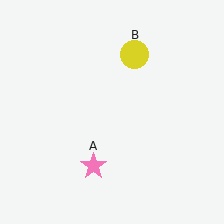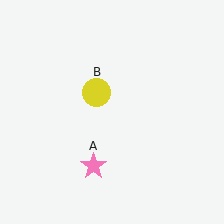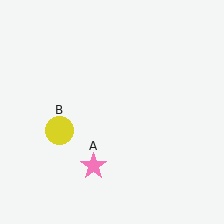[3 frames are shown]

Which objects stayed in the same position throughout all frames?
Pink star (object A) remained stationary.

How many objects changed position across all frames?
1 object changed position: yellow circle (object B).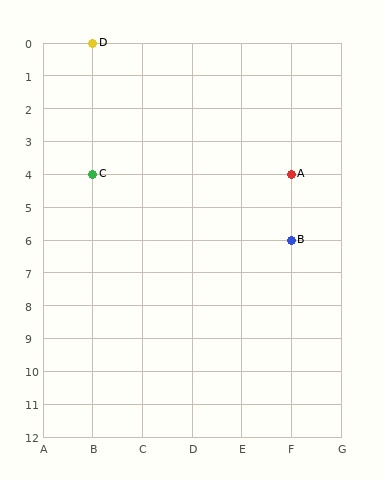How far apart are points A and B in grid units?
Points A and B are 2 rows apart.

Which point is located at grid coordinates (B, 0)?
Point D is at (B, 0).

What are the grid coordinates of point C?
Point C is at grid coordinates (B, 4).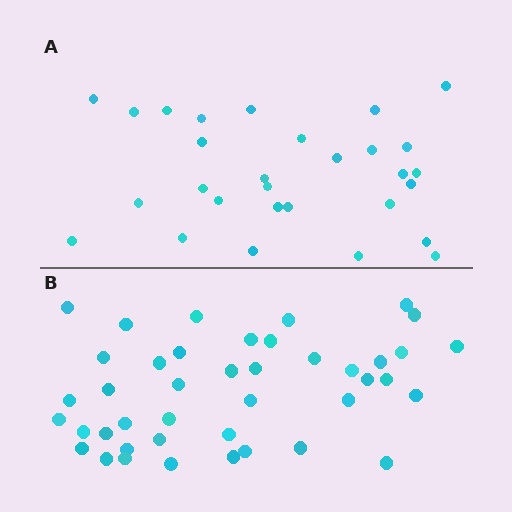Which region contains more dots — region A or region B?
Region B (the bottom region) has more dots.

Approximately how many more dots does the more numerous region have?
Region B has approximately 15 more dots than region A.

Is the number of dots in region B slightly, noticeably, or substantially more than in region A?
Region B has noticeably more, but not dramatically so. The ratio is roughly 1.4 to 1.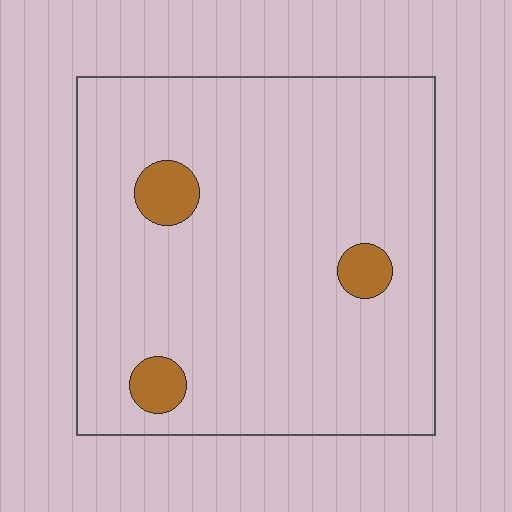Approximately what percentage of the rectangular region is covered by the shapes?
Approximately 5%.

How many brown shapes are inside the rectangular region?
3.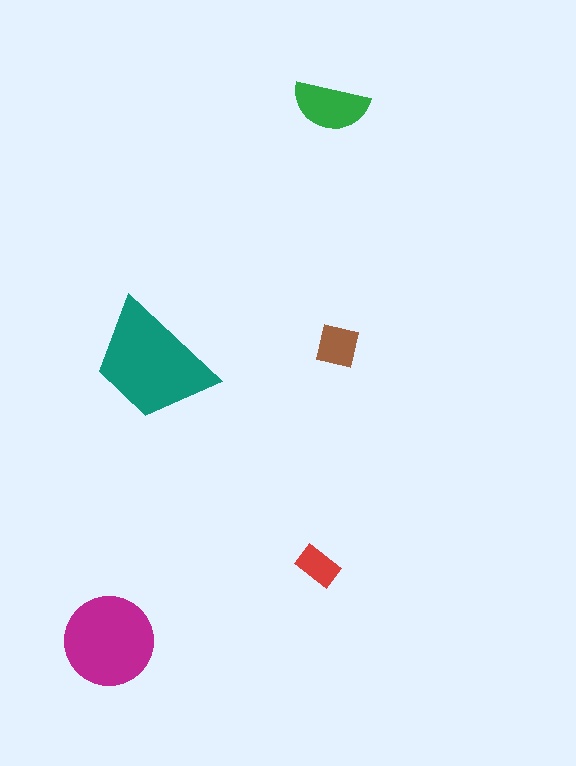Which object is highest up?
The green semicircle is topmost.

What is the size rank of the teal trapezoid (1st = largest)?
1st.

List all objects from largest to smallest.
The teal trapezoid, the magenta circle, the green semicircle, the brown square, the red rectangle.